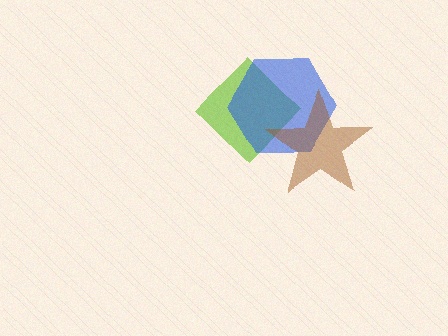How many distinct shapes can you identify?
There are 3 distinct shapes: a lime diamond, a blue hexagon, a brown star.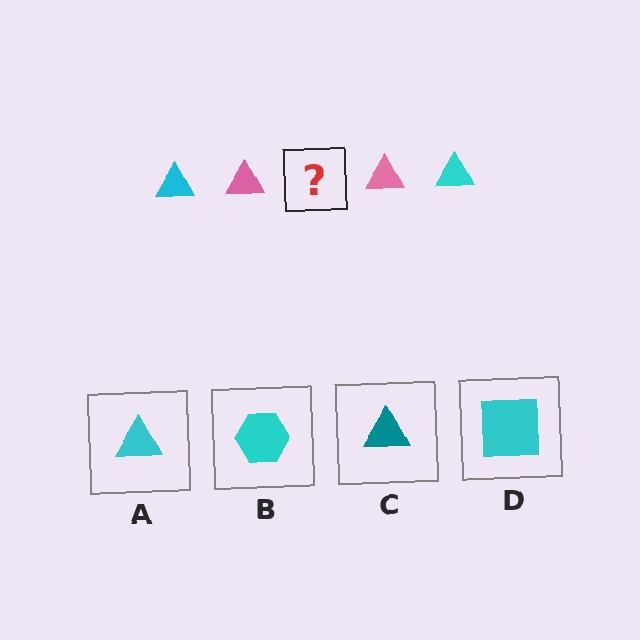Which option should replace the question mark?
Option A.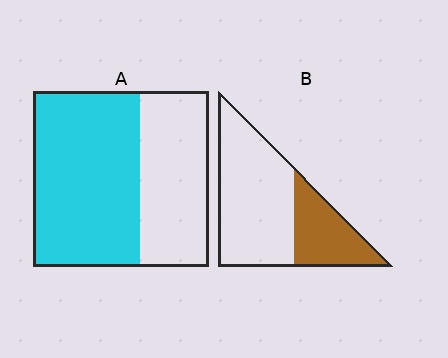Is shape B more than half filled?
No.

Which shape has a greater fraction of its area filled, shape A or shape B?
Shape A.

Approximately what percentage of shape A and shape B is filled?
A is approximately 60% and B is approximately 30%.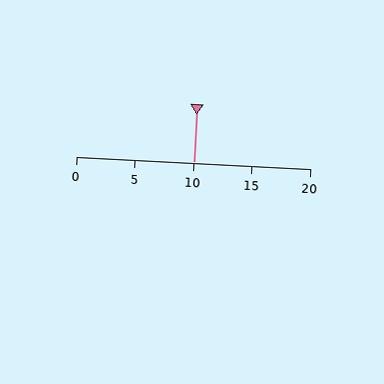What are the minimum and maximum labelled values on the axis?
The axis runs from 0 to 20.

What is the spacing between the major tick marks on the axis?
The major ticks are spaced 5 apart.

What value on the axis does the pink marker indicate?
The marker indicates approximately 10.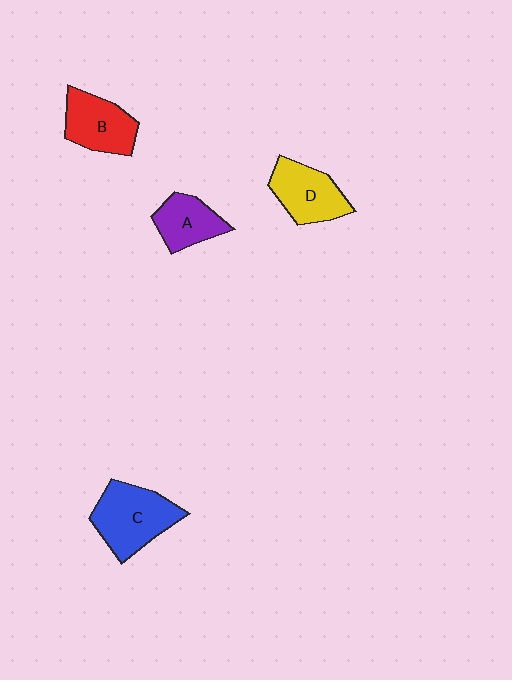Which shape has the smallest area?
Shape A (purple).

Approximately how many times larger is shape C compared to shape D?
Approximately 1.3 times.